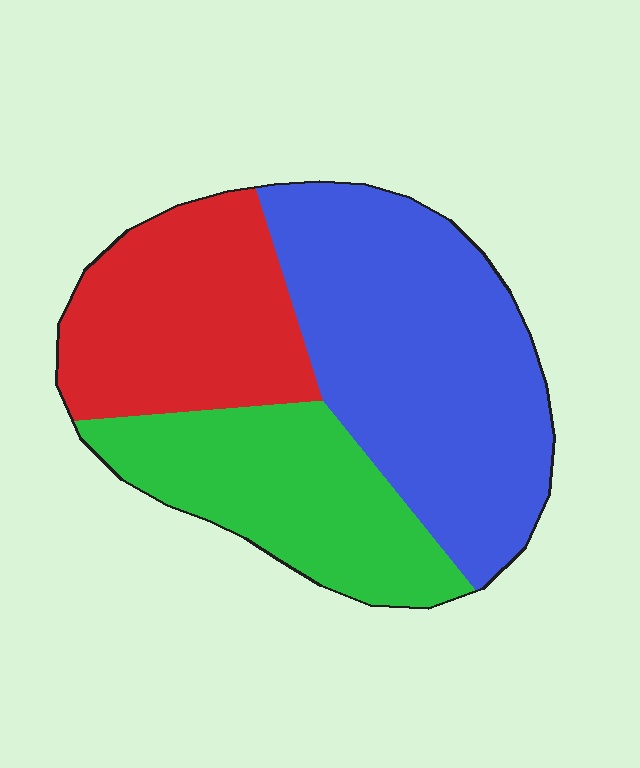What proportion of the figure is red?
Red covers roughly 30% of the figure.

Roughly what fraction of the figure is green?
Green covers 27% of the figure.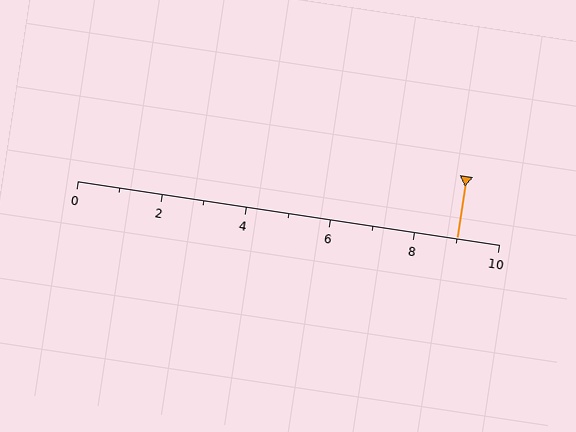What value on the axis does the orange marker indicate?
The marker indicates approximately 9.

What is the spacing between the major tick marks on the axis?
The major ticks are spaced 2 apart.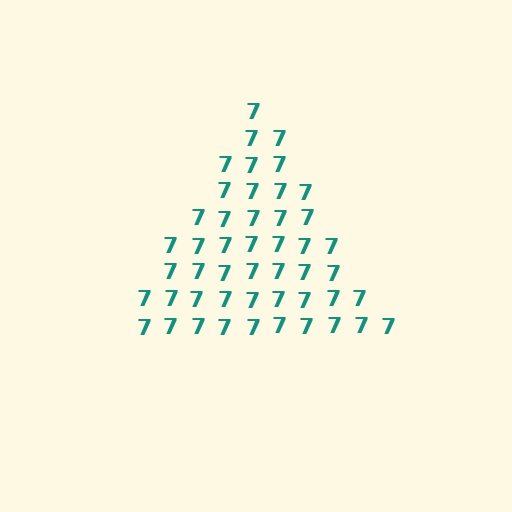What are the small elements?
The small elements are digit 7's.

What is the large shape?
The large shape is a triangle.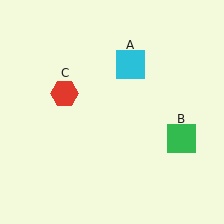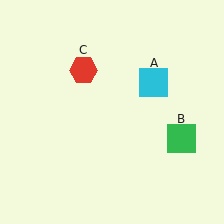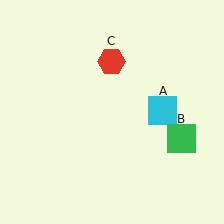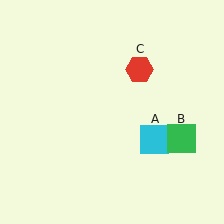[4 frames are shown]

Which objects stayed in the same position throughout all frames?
Green square (object B) remained stationary.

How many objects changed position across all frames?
2 objects changed position: cyan square (object A), red hexagon (object C).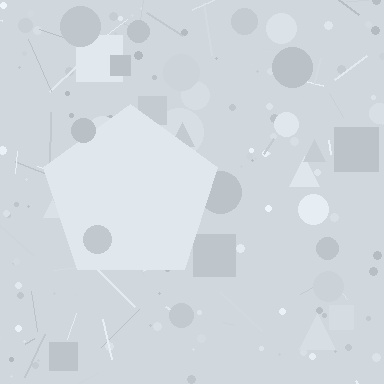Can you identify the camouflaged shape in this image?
The camouflaged shape is a pentagon.